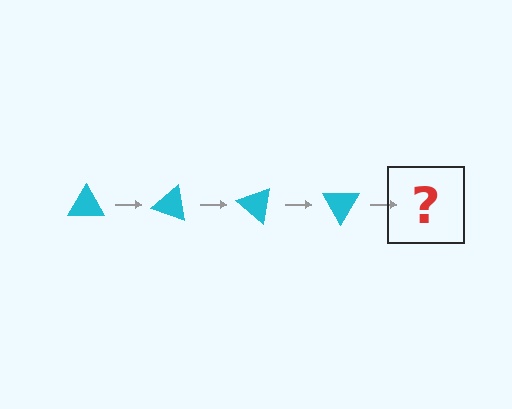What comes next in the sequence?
The next element should be a cyan triangle rotated 80 degrees.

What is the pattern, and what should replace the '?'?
The pattern is that the triangle rotates 20 degrees each step. The '?' should be a cyan triangle rotated 80 degrees.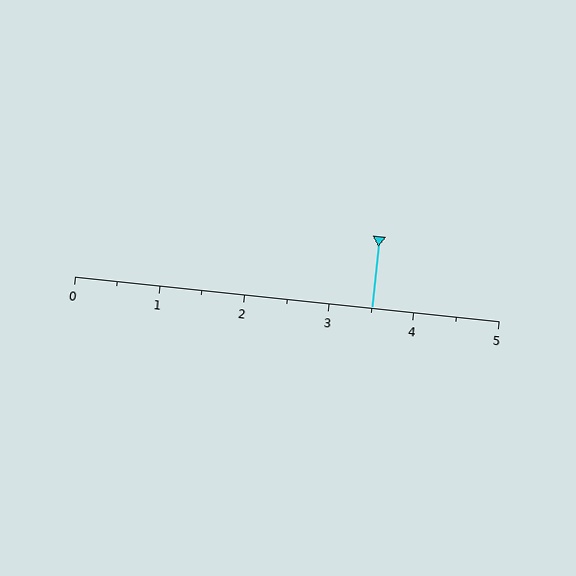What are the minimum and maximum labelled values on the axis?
The axis runs from 0 to 5.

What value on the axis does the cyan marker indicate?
The marker indicates approximately 3.5.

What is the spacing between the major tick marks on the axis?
The major ticks are spaced 1 apart.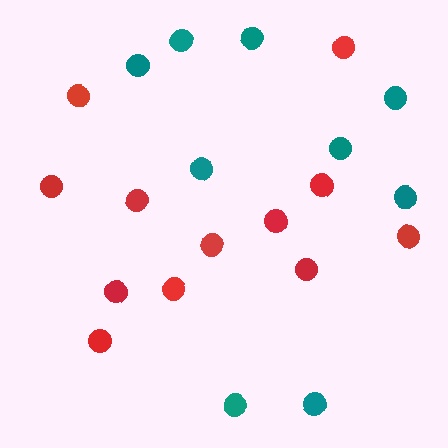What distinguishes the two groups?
There are 2 groups: one group of red circles (12) and one group of teal circles (9).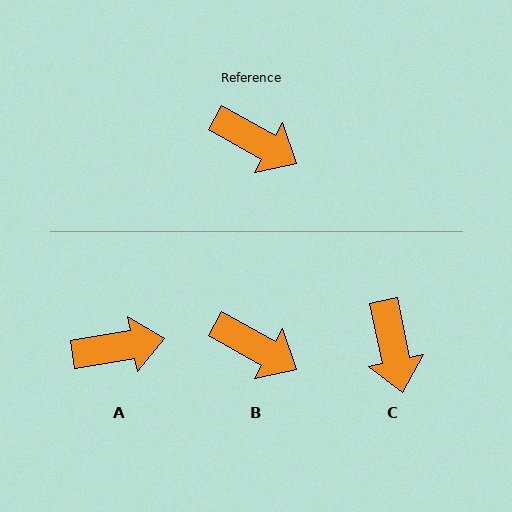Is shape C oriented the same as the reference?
No, it is off by about 49 degrees.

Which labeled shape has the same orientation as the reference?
B.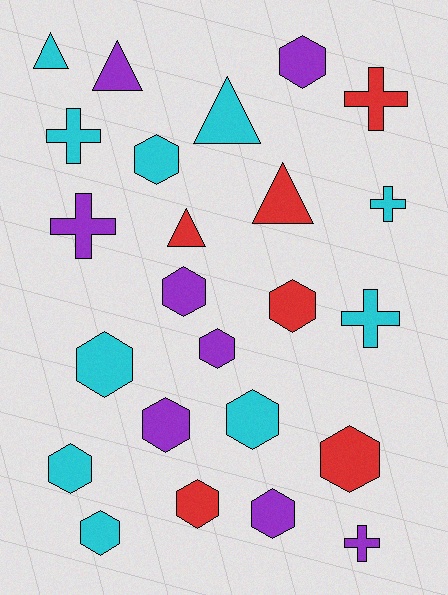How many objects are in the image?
There are 24 objects.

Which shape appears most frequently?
Hexagon, with 13 objects.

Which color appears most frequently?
Cyan, with 10 objects.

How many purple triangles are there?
There is 1 purple triangle.